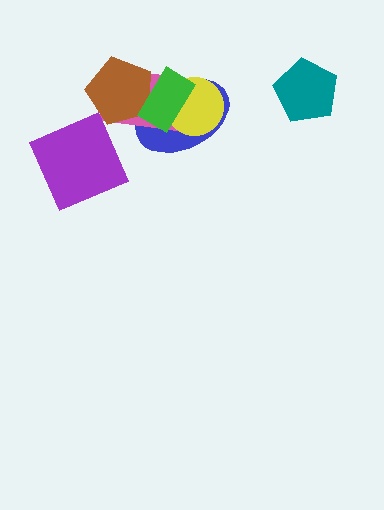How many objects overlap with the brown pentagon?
3 objects overlap with the brown pentagon.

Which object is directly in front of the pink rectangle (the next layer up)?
The brown pentagon is directly in front of the pink rectangle.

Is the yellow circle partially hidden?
Yes, it is partially covered by another shape.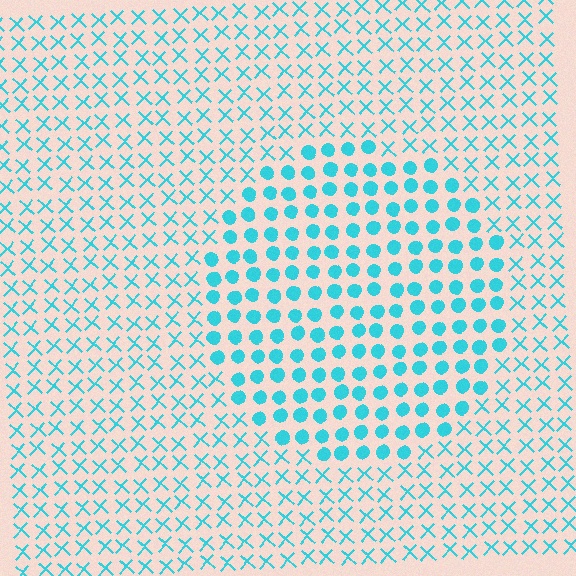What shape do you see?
I see a circle.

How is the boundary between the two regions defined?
The boundary is defined by a change in element shape: circles inside vs. X marks outside. All elements share the same color and spacing.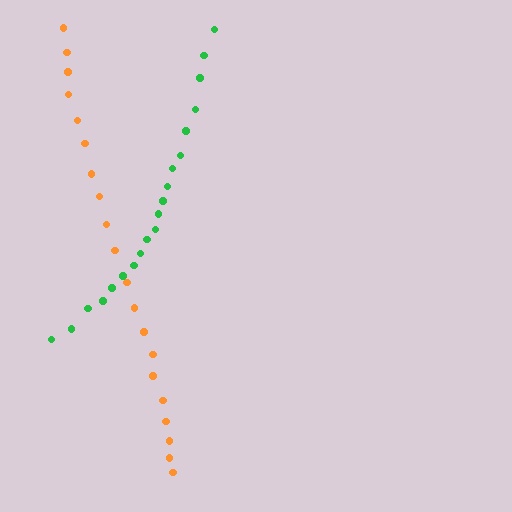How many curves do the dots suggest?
There are 2 distinct paths.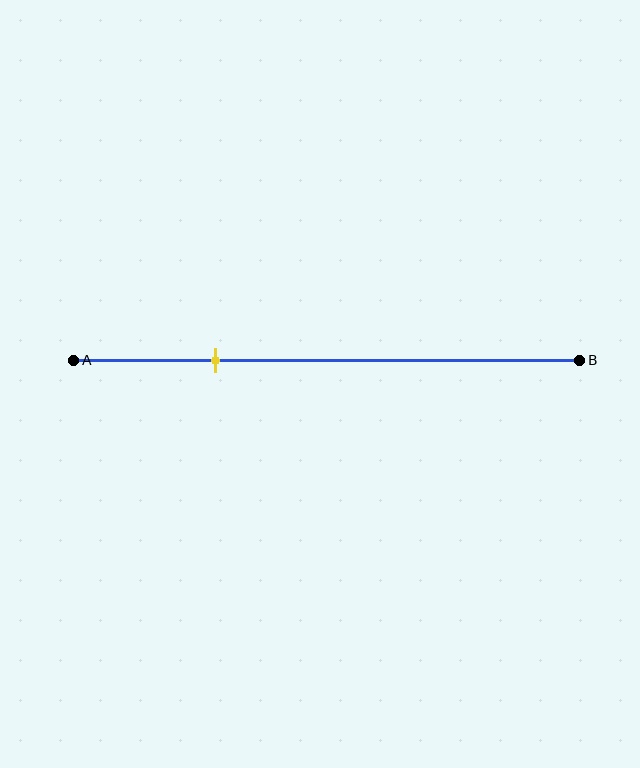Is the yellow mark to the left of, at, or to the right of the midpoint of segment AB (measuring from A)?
The yellow mark is to the left of the midpoint of segment AB.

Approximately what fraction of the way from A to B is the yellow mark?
The yellow mark is approximately 30% of the way from A to B.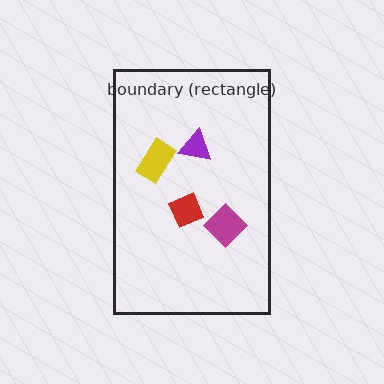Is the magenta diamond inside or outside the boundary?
Inside.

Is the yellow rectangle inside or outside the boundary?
Inside.